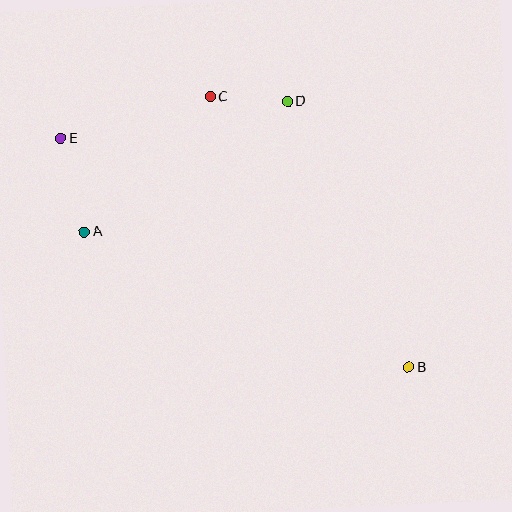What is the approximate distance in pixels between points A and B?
The distance between A and B is approximately 351 pixels.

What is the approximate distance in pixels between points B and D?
The distance between B and D is approximately 292 pixels.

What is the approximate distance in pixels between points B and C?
The distance between B and C is approximately 335 pixels.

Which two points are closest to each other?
Points C and D are closest to each other.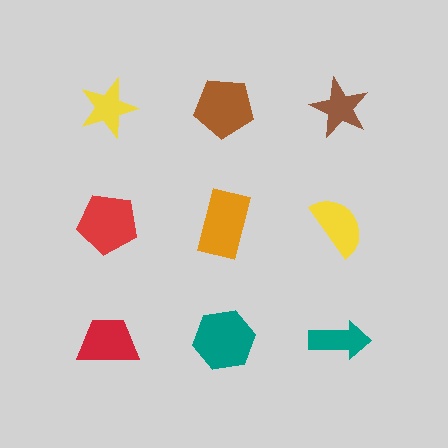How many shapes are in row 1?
3 shapes.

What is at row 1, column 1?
A yellow star.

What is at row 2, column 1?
A red pentagon.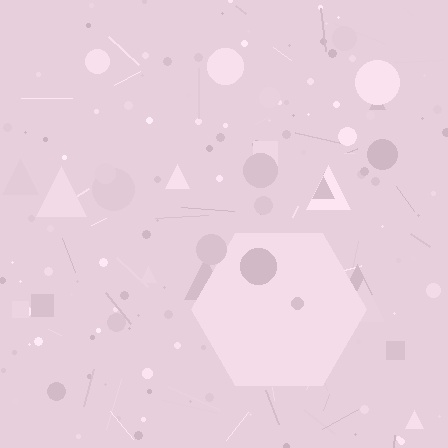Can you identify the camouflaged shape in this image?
The camouflaged shape is a hexagon.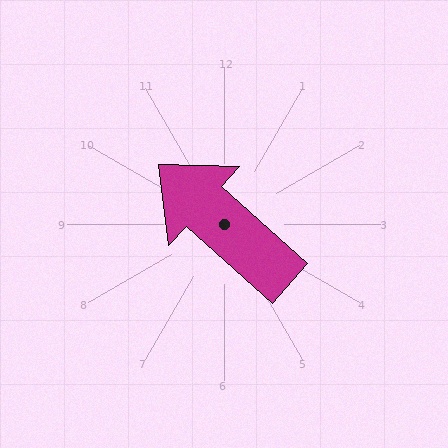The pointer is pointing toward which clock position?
Roughly 10 o'clock.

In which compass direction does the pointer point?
Northwest.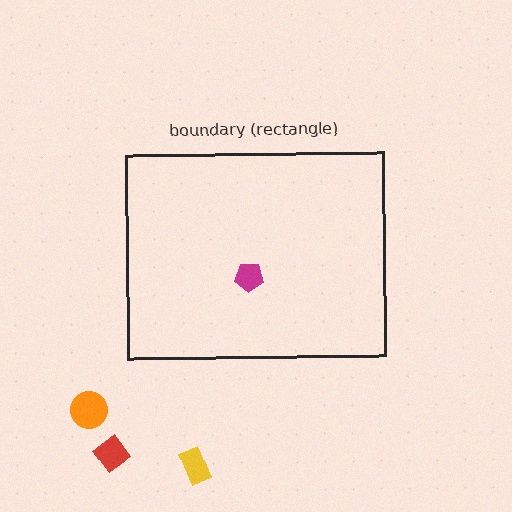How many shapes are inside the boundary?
1 inside, 3 outside.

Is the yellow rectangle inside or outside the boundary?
Outside.